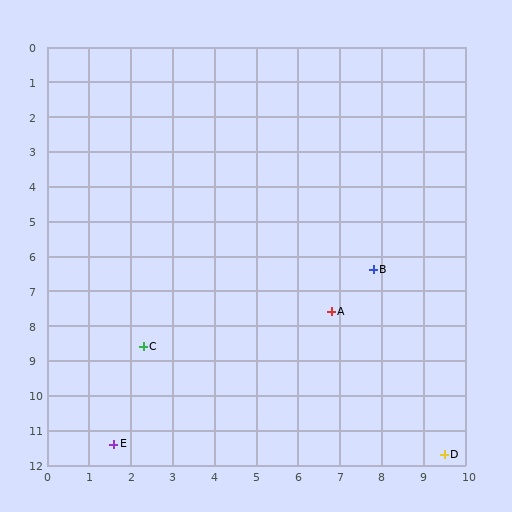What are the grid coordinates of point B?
Point B is at approximately (7.8, 6.4).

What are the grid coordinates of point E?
Point E is at approximately (1.6, 11.4).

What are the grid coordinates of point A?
Point A is at approximately (6.8, 7.6).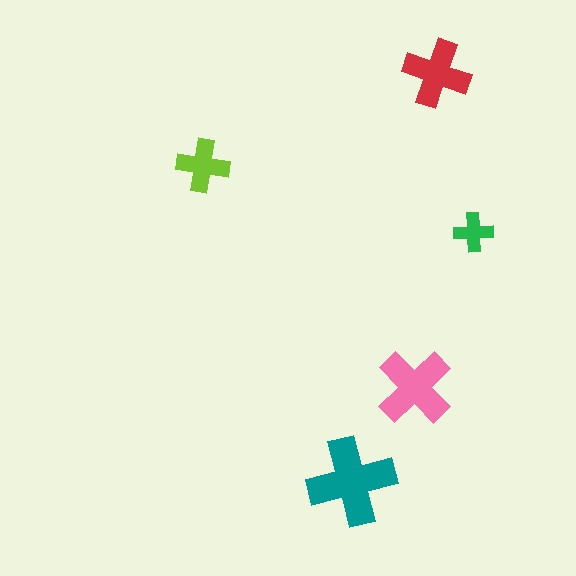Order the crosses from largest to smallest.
the teal one, the pink one, the red one, the lime one, the green one.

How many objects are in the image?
There are 5 objects in the image.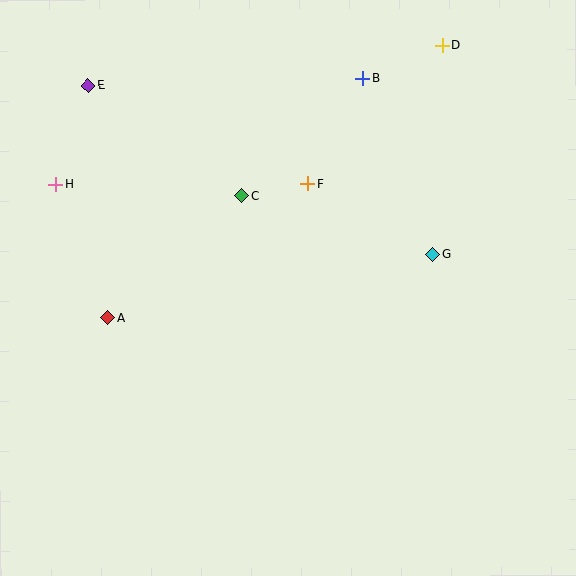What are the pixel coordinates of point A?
Point A is at (108, 318).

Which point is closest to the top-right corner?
Point D is closest to the top-right corner.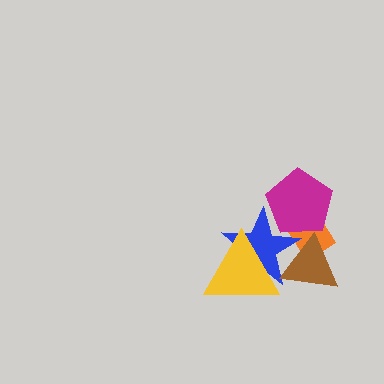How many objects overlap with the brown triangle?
3 objects overlap with the brown triangle.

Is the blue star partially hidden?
Yes, it is partially covered by another shape.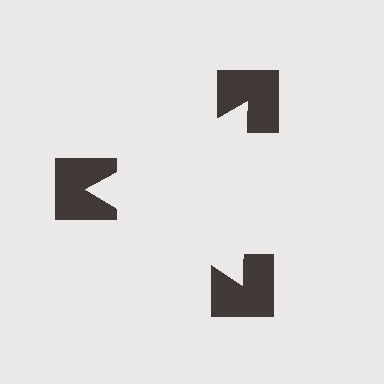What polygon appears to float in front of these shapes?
An illusory triangle — its edges are inferred from the aligned wedge cuts in the notched squares, not physically drawn.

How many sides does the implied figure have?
3 sides.